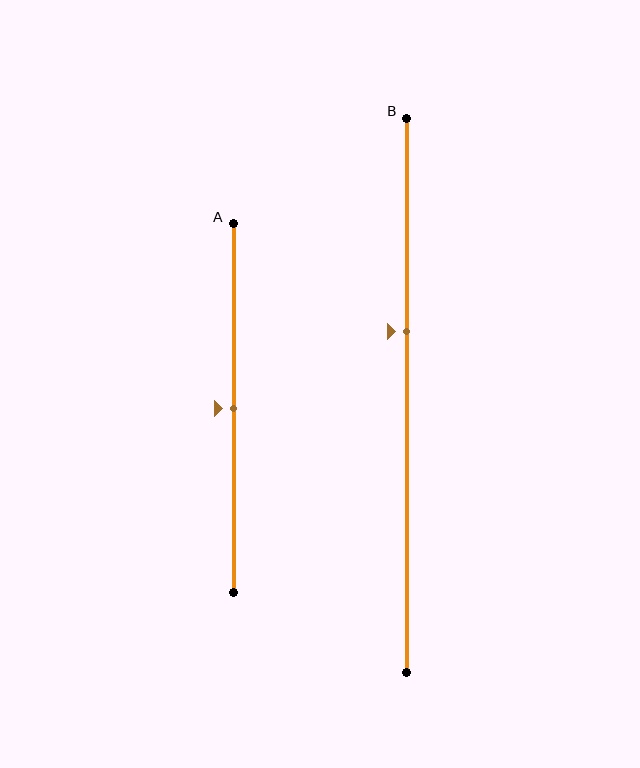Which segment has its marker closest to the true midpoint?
Segment A has its marker closest to the true midpoint.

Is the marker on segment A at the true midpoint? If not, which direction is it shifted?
Yes, the marker on segment A is at the true midpoint.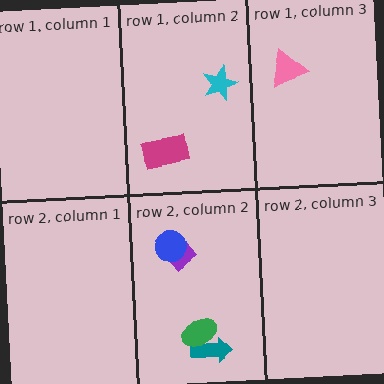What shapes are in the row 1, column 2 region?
The magenta rectangle, the cyan star.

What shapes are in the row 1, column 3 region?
The pink triangle.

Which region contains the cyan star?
The row 1, column 2 region.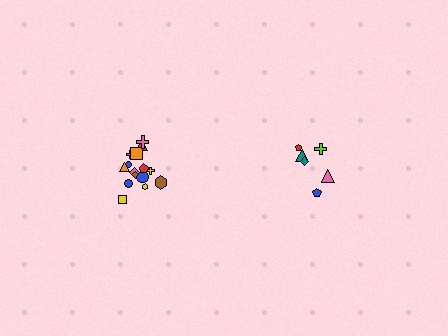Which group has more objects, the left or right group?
The left group.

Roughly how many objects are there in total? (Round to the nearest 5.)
Roughly 20 objects in total.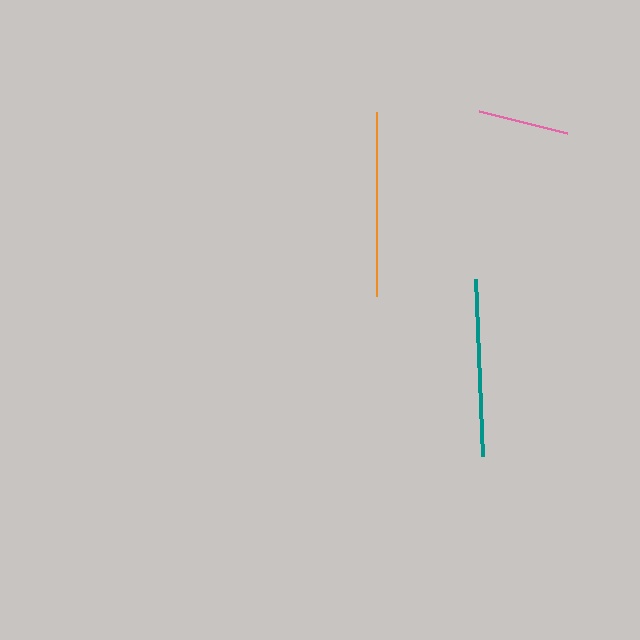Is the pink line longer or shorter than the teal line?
The teal line is longer than the pink line.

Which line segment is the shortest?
The pink line is the shortest at approximately 91 pixels.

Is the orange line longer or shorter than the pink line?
The orange line is longer than the pink line.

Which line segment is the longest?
The orange line is the longest at approximately 184 pixels.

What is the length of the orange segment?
The orange segment is approximately 184 pixels long.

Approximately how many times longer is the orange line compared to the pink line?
The orange line is approximately 2.0 times the length of the pink line.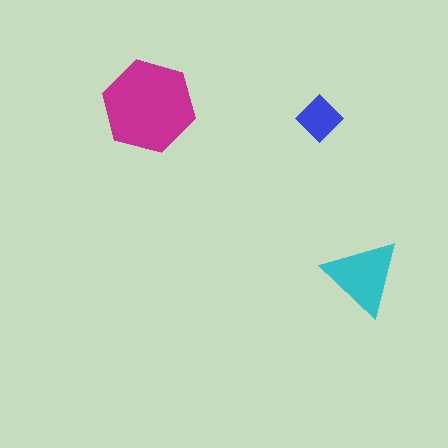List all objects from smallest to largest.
The blue diamond, the cyan triangle, the magenta hexagon.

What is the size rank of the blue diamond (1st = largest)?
3rd.